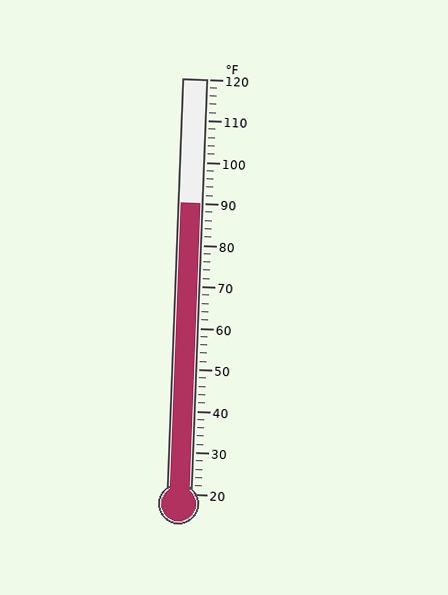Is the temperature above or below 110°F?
The temperature is below 110°F.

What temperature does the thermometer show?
The thermometer shows approximately 90°F.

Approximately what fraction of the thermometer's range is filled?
The thermometer is filled to approximately 70% of its range.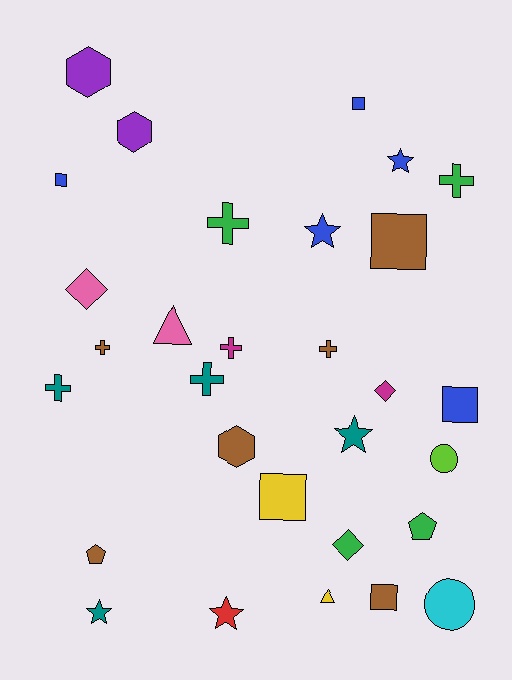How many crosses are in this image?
There are 7 crosses.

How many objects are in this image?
There are 30 objects.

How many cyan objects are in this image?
There is 1 cyan object.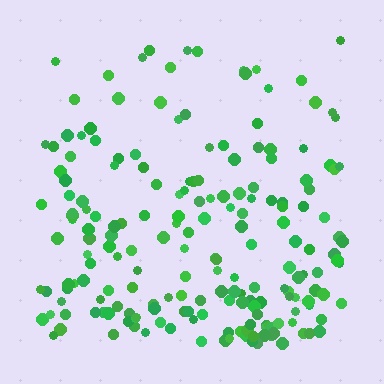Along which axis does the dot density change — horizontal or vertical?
Vertical.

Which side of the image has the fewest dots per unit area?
The top.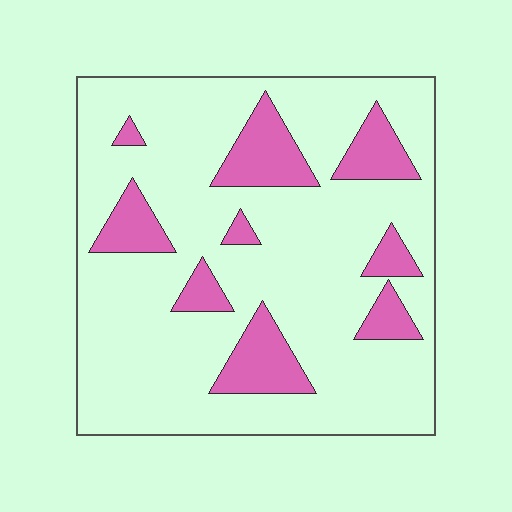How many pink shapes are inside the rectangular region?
9.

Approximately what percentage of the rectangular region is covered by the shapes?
Approximately 20%.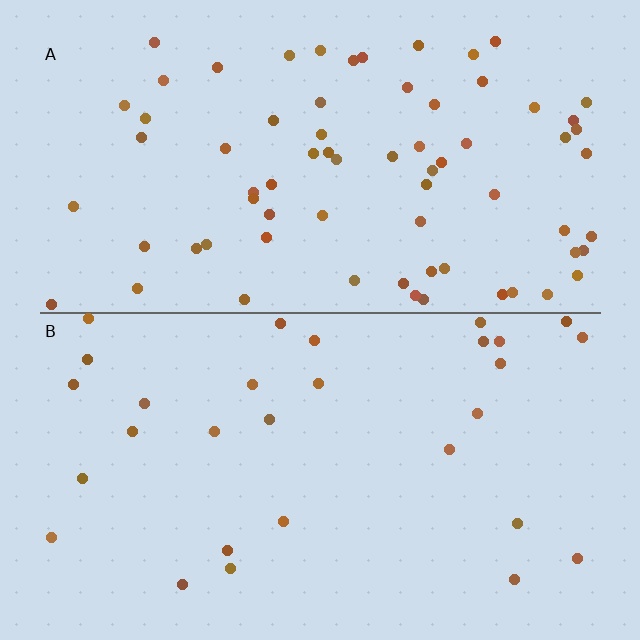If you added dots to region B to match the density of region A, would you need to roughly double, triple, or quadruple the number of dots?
Approximately double.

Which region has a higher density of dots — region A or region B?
A (the top).